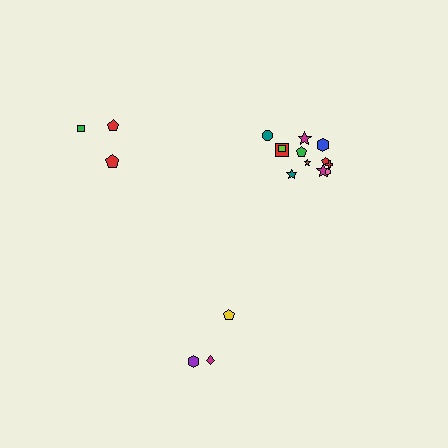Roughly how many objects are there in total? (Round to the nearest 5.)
Roughly 20 objects in total.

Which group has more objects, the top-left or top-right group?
The top-right group.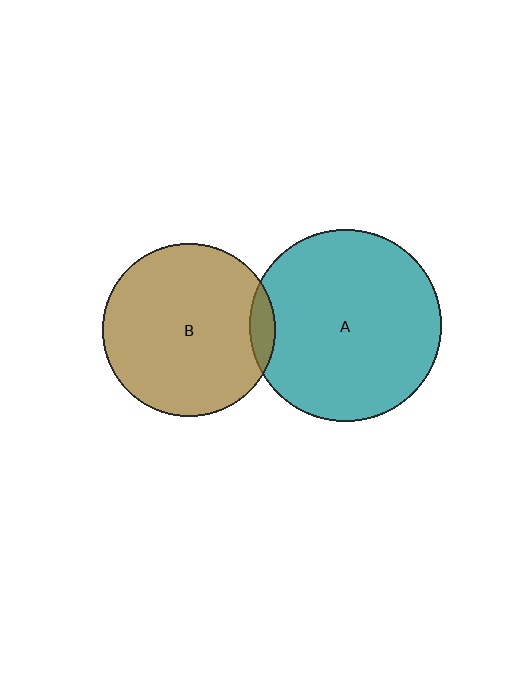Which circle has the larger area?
Circle A (teal).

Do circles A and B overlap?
Yes.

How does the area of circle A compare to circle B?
Approximately 1.2 times.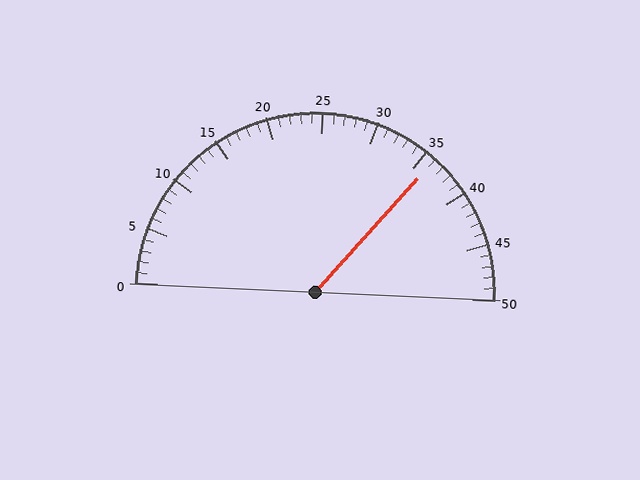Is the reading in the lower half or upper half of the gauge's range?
The reading is in the upper half of the range (0 to 50).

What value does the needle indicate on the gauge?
The needle indicates approximately 36.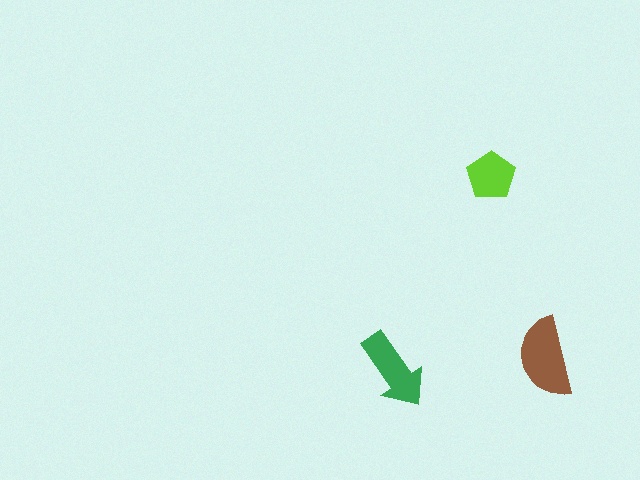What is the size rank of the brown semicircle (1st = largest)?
1st.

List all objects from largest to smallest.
The brown semicircle, the green arrow, the lime pentagon.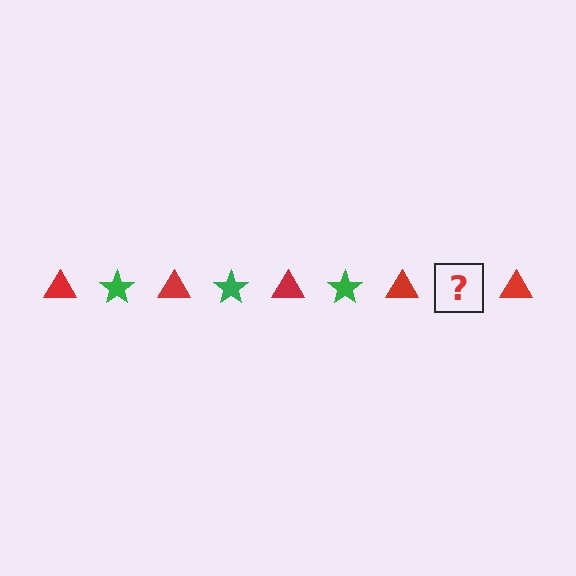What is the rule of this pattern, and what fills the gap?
The rule is that the pattern alternates between red triangle and green star. The gap should be filled with a green star.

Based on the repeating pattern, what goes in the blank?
The blank should be a green star.